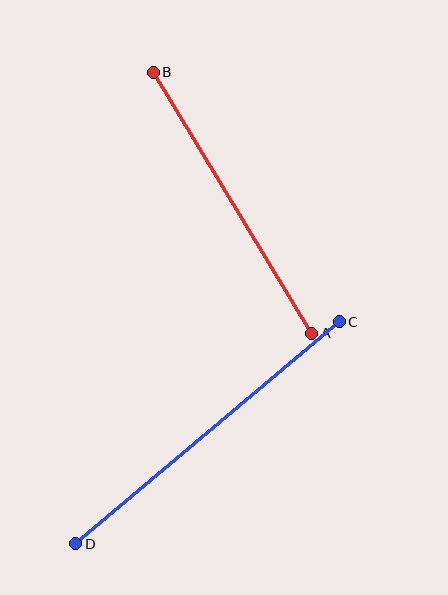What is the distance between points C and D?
The distance is approximately 344 pixels.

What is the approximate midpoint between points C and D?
The midpoint is at approximately (207, 433) pixels.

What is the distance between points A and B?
The distance is approximately 305 pixels.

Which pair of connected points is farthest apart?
Points C and D are farthest apart.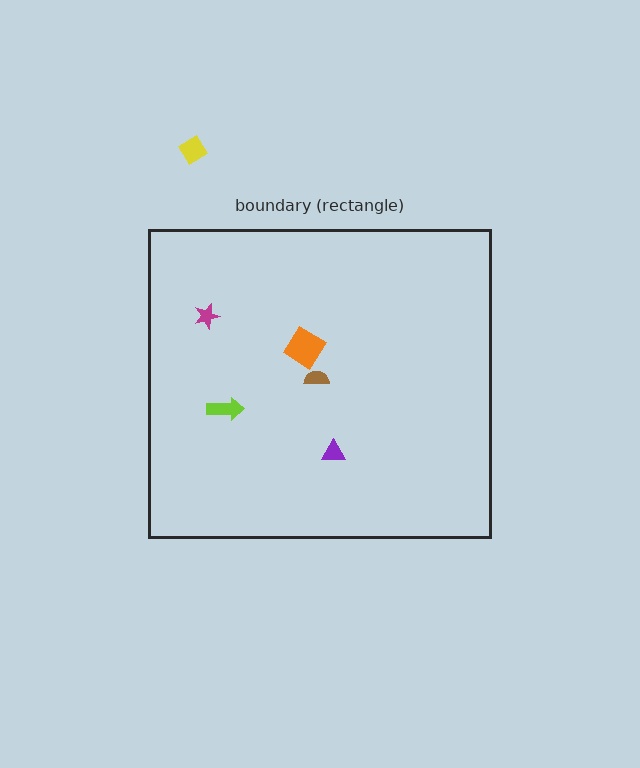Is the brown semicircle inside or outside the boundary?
Inside.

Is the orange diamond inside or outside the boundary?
Inside.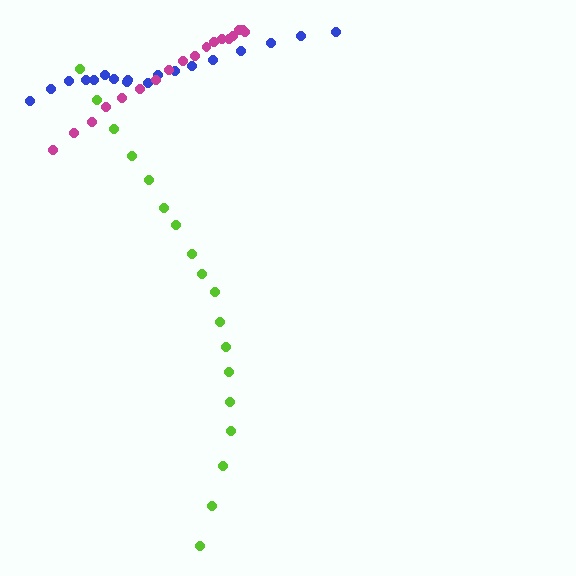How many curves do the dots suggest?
There are 3 distinct paths.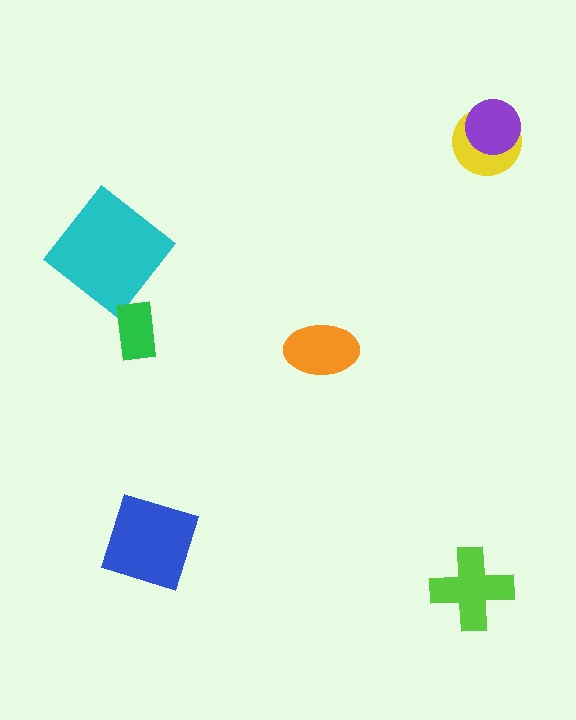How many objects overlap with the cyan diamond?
0 objects overlap with the cyan diamond.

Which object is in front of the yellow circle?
The purple circle is in front of the yellow circle.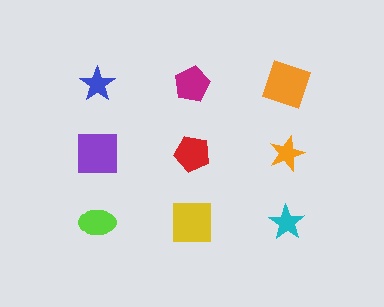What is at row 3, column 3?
A cyan star.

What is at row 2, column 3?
An orange star.